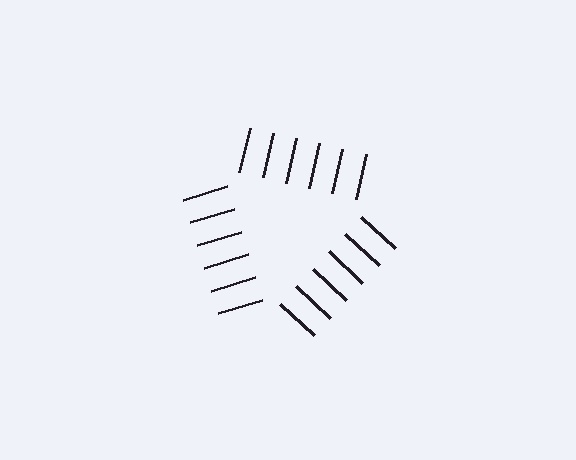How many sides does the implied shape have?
3 sides — the line-ends trace a triangle.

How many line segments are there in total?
18 — 6 along each of the 3 edges.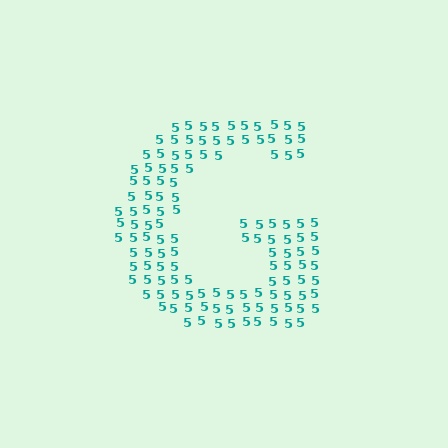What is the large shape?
The large shape is the letter G.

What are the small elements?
The small elements are digit 5's.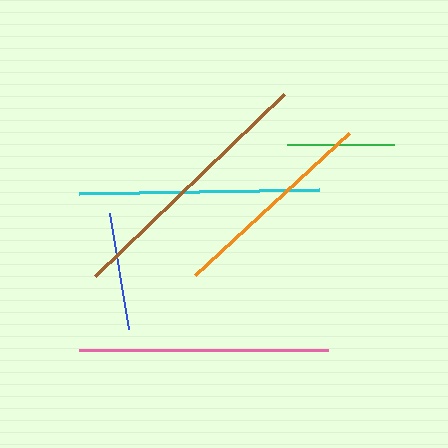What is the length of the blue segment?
The blue segment is approximately 117 pixels long.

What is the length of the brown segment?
The brown segment is approximately 262 pixels long.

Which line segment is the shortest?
The green line is the shortest at approximately 107 pixels.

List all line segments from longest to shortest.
From longest to shortest: brown, pink, cyan, orange, blue, green.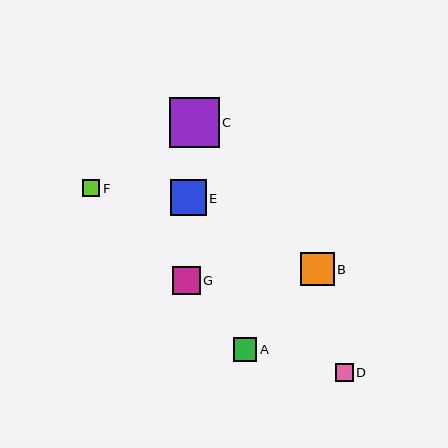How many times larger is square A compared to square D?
Square A is approximately 1.3 times the size of square D.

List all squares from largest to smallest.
From largest to smallest: C, E, B, G, A, D, F.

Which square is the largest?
Square C is the largest with a size of approximately 50 pixels.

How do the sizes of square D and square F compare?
Square D and square F are approximately the same size.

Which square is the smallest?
Square F is the smallest with a size of approximately 17 pixels.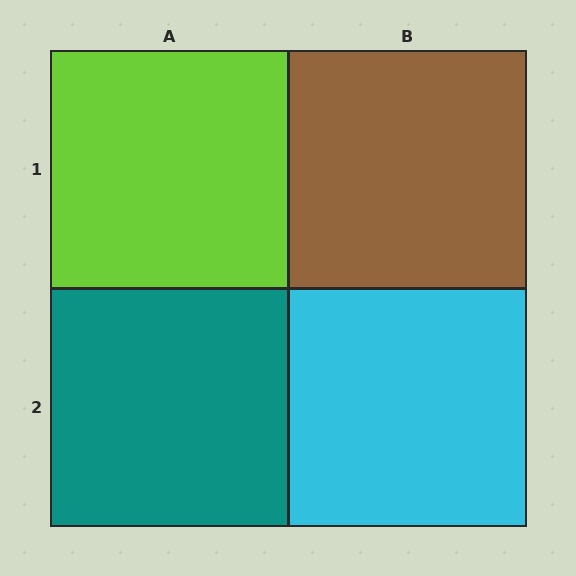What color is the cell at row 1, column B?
Brown.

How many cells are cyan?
1 cell is cyan.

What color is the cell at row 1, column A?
Lime.